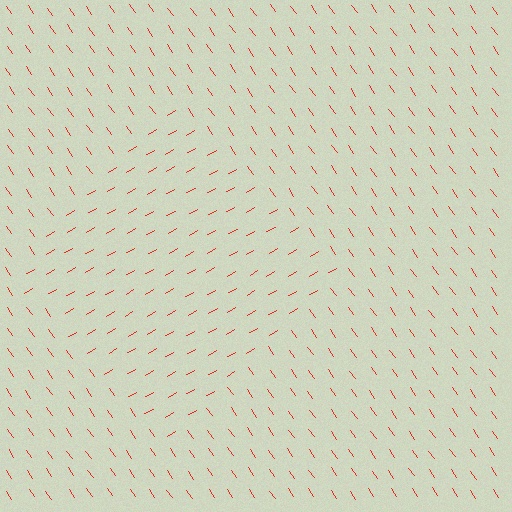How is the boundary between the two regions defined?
The boundary is defined purely by a change in line orientation (approximately 85 degrees difference). All lines are the same color and thickness.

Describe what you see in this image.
The image is filled with small red line segments. A diamond region in the image has lines oriented differently from the surrounding lines, creating a visible texture boundary.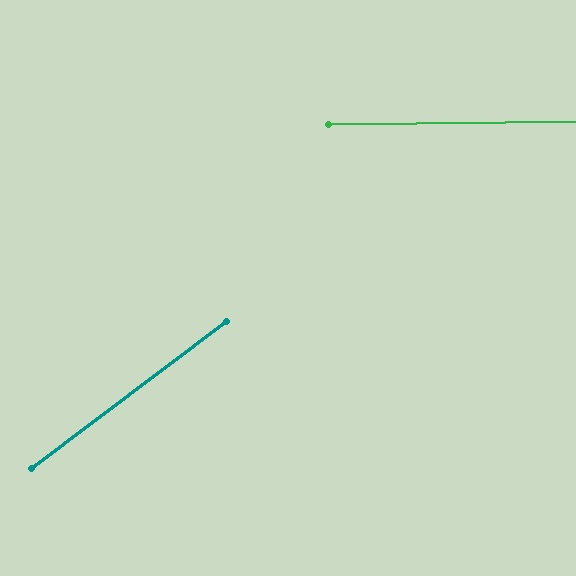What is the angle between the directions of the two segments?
Approximately 36 degrees.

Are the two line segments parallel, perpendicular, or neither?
Neither parallel nor perpendicular — they differ by about 36°.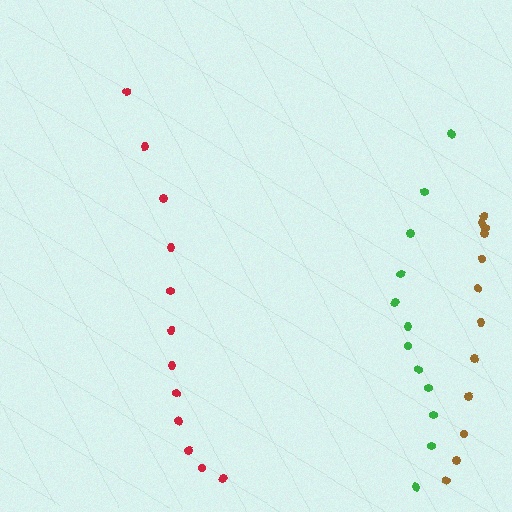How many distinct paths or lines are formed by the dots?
There are 3 distinct paths.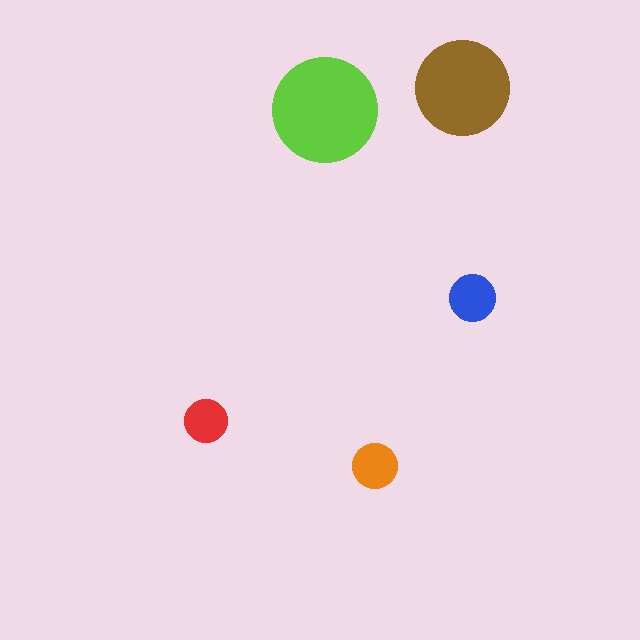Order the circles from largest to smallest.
the lime one, the brown one, the blue one, the orange one, the red one.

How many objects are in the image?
There are 5 objects in the image.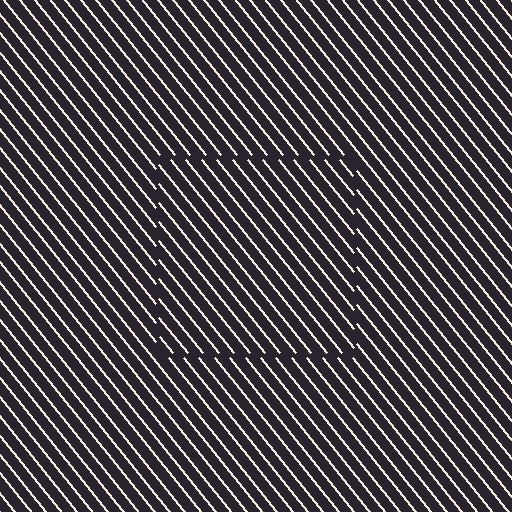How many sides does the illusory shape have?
4 sides — the line-ends trace a square.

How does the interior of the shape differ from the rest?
The interior of the shape contains the same grating, shifted by half a period — the contour is defined by the phase discontinuity where line-ends from the inner and outer gratings abut.